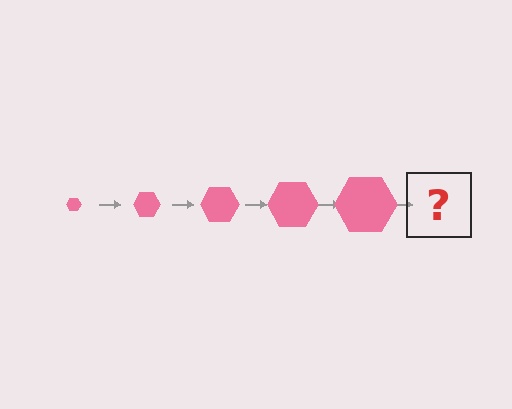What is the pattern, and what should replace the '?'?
The pattern is that the hexagon gets progressively larger each step. The '?' should be a pink hexagon, larger than the previous one.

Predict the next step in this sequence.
The next step is a pink hexagon, larger than the previous one.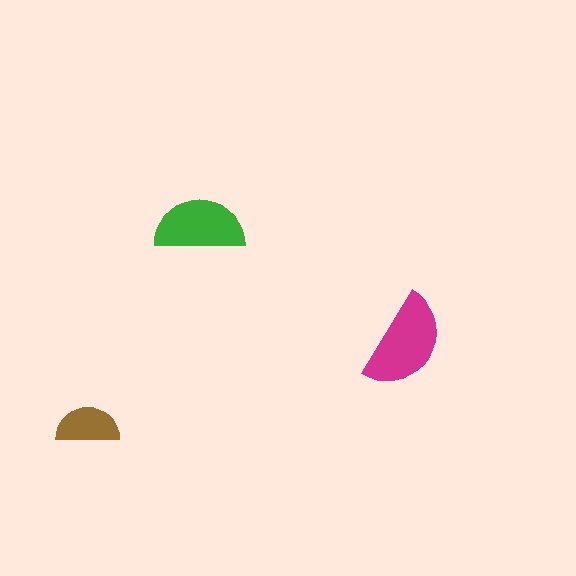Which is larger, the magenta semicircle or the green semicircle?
The magenta one.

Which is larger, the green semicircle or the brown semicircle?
The green one.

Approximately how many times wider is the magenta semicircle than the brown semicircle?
About 1.5 times wider.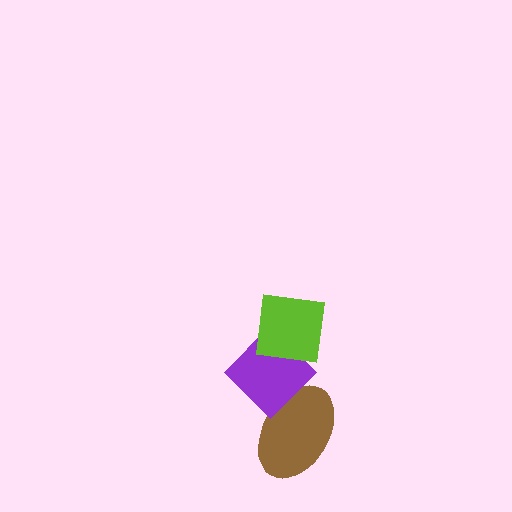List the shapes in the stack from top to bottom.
From top to bottom: the lime square, the purple diamond, the brown ellipse.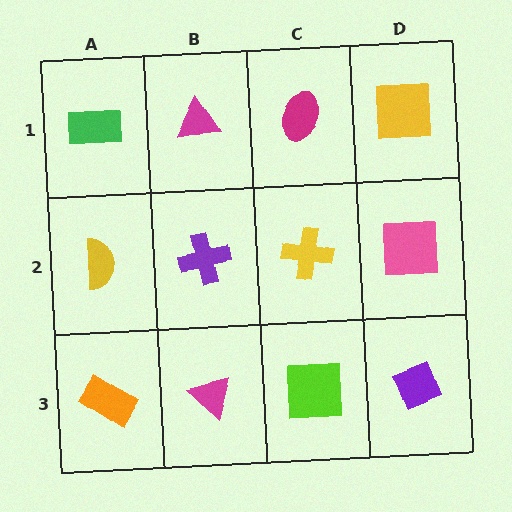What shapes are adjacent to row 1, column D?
A pink square (row 2, column D), a magenta ellipse (row 1, column C).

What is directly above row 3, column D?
A pink square.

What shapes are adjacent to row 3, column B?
A purple cross (row 2, column B), an orange rectangle (row 3, column A), a lime square (row 3, column C).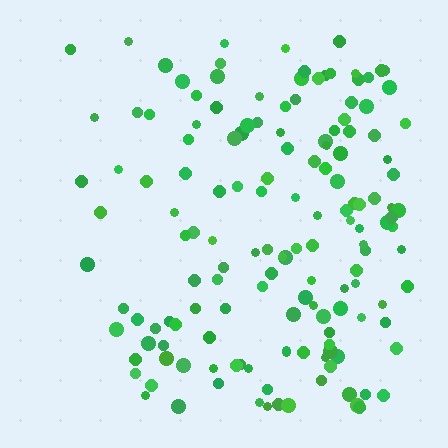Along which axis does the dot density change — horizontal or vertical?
Horizontal.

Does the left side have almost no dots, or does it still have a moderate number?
Still a moderate number, just noticeably fewer than the right.